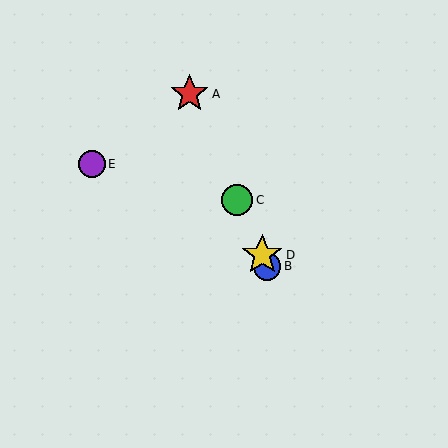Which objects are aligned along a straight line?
Objects A, B, C, D are aligned along a straight line.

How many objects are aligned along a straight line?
4 objects (A, B, C, D) are aligned along a straight line.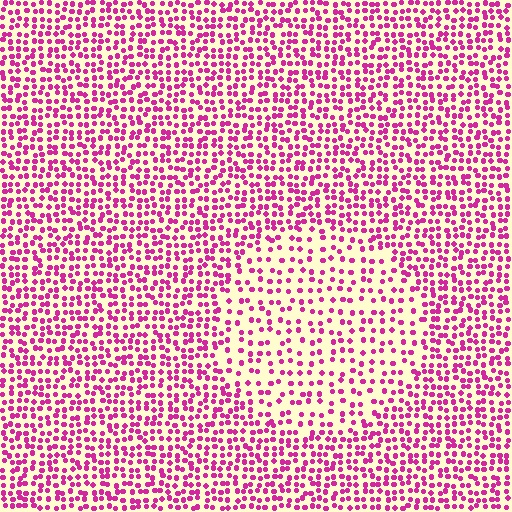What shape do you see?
I see a circle.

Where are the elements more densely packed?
The elements are more densely packed outside the circle boundary.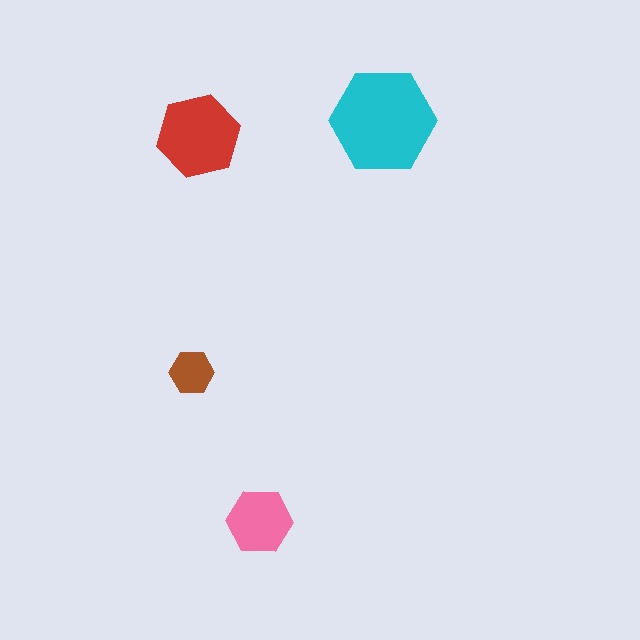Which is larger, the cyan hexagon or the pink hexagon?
The cyan one.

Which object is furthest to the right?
The cyan hexagon is rightmost.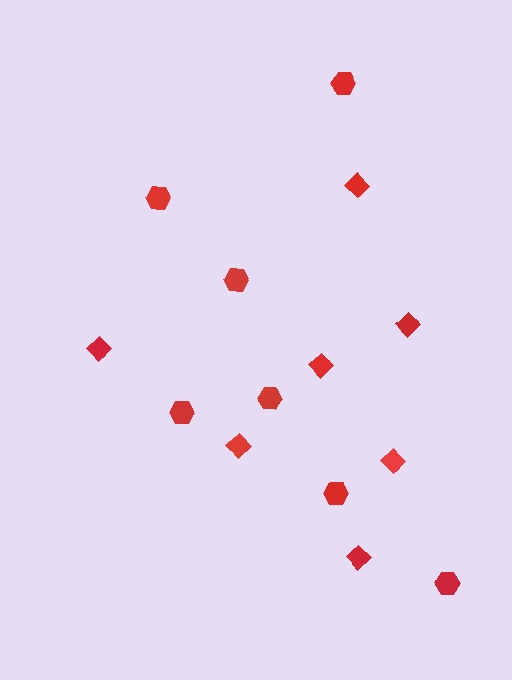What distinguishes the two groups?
There are 2 groups: one group of diamonds (7) and one group of hexagons (7).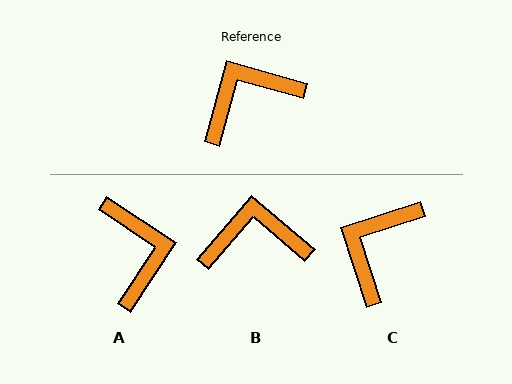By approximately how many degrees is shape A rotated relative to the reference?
Approximately 108 degrees clockwise.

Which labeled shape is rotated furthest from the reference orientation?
A, about 108 degrees away.